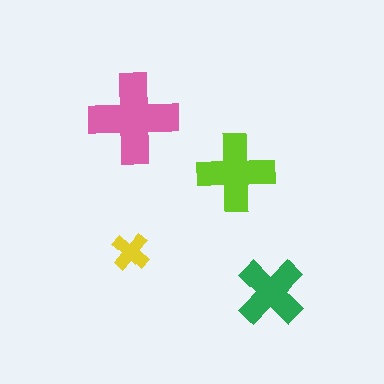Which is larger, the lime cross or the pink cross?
The pink one.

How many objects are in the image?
There are 4 objects in the image.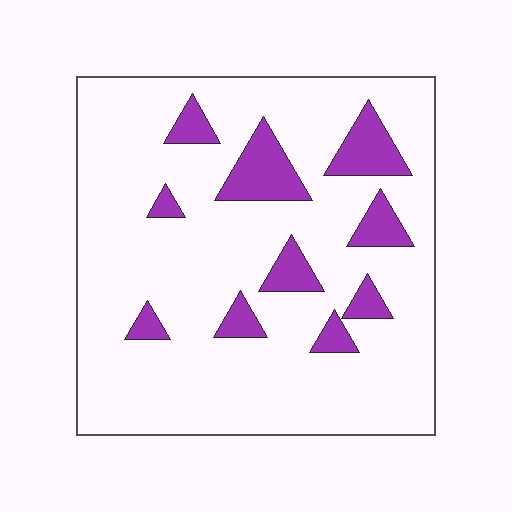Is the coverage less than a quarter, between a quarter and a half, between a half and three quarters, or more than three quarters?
Less than a quarter.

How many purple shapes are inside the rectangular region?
10.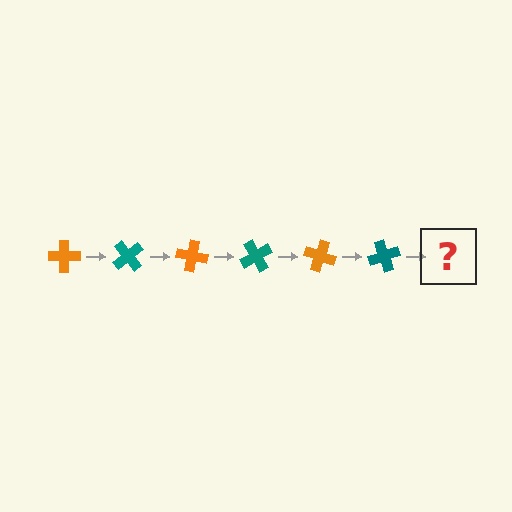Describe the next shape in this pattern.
It should be an orange cross, rotated 300 degrees from the start.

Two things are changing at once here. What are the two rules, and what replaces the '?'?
The two rules are that it rotates 50 degrees each step and the color cycles through orange and teal. The '?' should be an orange cross, rotated 300 degrees from the start.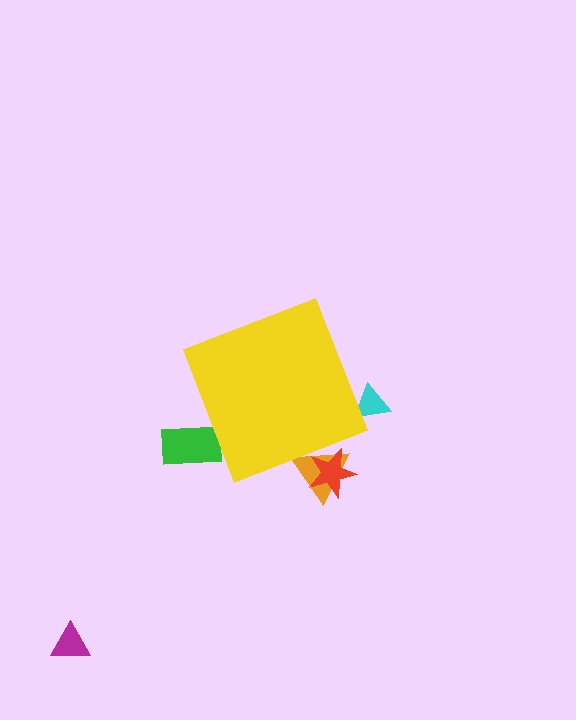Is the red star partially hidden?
Yes, the red star is partially hidden behind the yellow diamond.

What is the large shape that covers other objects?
A yellow diamond.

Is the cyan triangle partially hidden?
Yes, the cyan triangle is partially hidden behind the yellow diamond.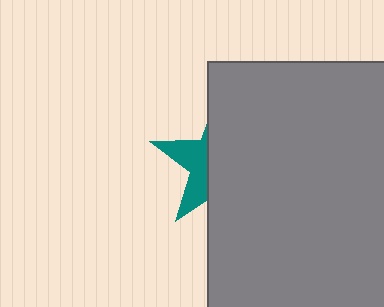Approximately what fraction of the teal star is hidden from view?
Roughly 65% of the teal star is hidden behind the gray rectangle.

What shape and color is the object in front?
The object in front is a gray rectangle.